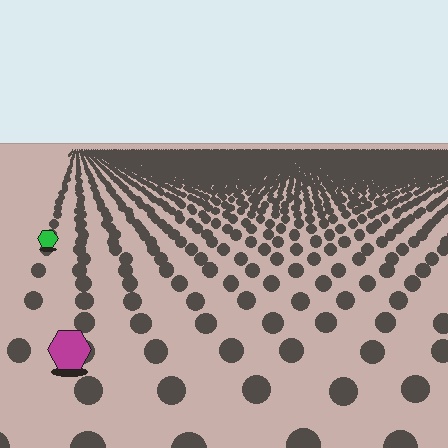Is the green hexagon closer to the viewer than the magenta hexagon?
No. The magenta hexagon is closer — you can tell from the texture gradient: the ground texture is coarser near it.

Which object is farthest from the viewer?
The green hexagon is farthest from the viewer. It appears smaller and the ground texture around it is denser.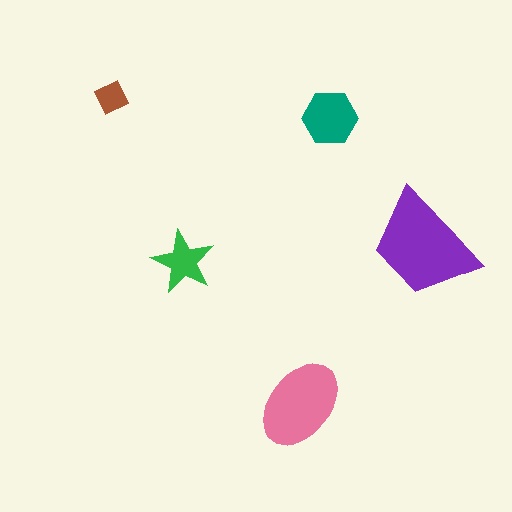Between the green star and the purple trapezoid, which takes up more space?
The purple trapezoid.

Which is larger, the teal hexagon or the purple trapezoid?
The purple trapezoid.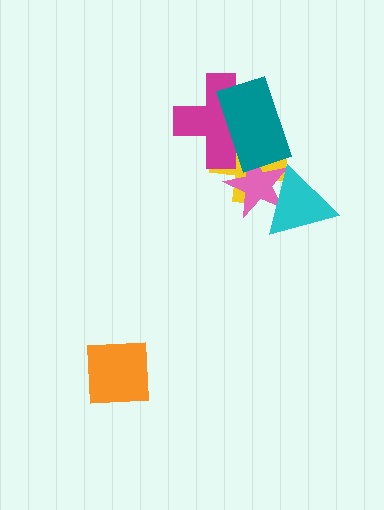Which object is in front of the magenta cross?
The teal rectangle is in front of the magenta cross.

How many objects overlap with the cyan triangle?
2 objects overlap with the cyan triangle.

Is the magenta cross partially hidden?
Yes, it is partially covered by another shape.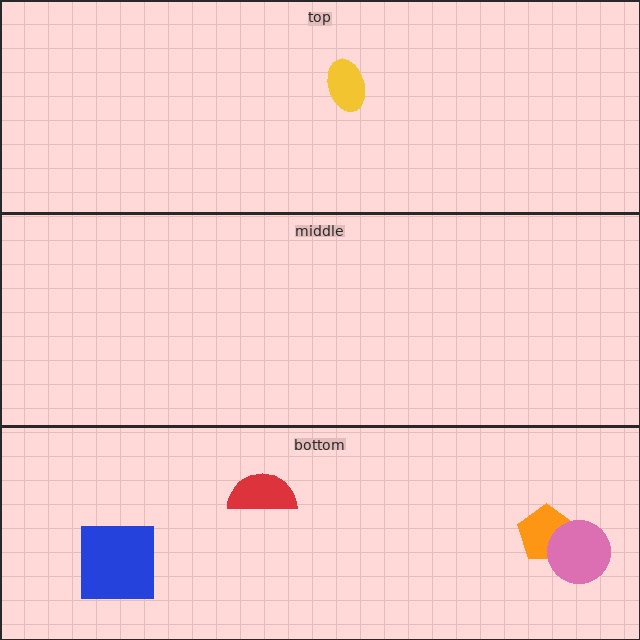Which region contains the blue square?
The bottom region.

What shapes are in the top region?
The yellow ellipse.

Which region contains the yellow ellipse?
The top region.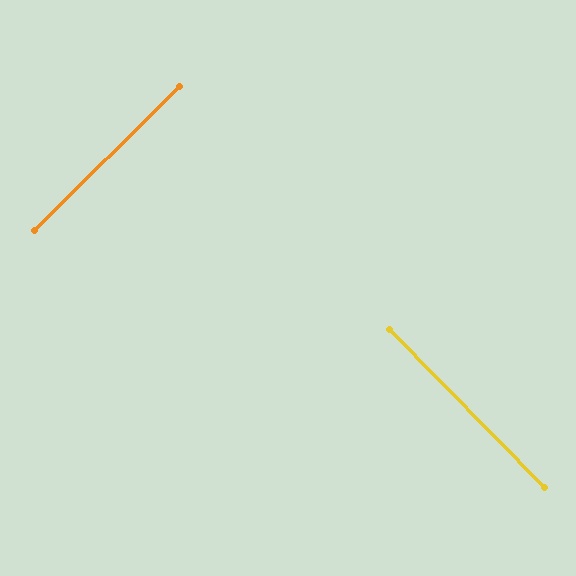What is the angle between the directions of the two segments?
Approximately 90 degrees.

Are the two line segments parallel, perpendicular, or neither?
Perpendicular — they meet at approximately 90°.